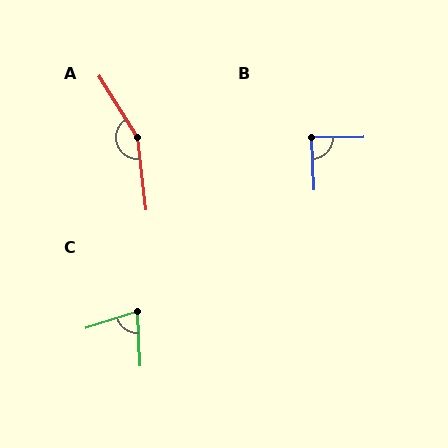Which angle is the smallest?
C, at approximately 76 degrees.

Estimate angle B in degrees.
Approximately 88 degrees.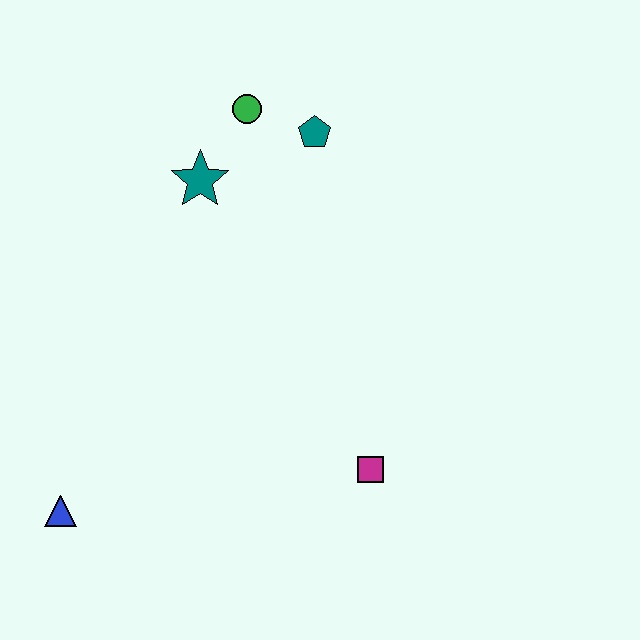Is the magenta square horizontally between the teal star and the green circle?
No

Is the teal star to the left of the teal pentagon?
Yes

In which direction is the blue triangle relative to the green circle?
The blue triangle is below the green circle.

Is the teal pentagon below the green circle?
Yes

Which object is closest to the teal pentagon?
The green circle is closest to the teal pentagon.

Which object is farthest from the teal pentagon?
The blue triangle is farthest from the teal pentagon.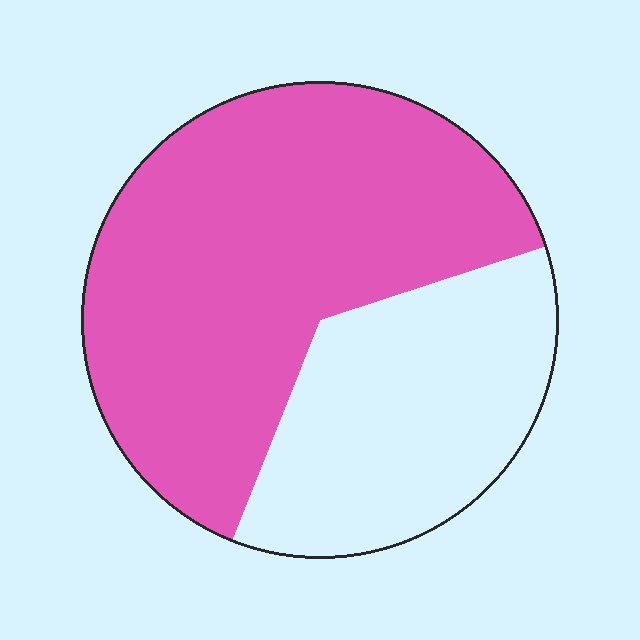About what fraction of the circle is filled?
About five eighths (5/8).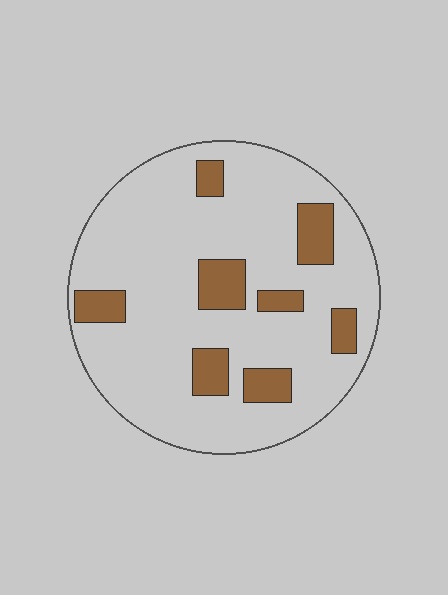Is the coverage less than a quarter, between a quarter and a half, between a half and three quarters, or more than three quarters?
Less than a quarter.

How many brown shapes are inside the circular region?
8.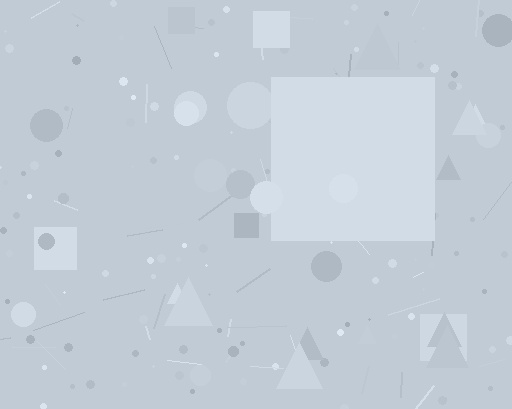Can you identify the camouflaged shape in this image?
The camouflaged shape is a square.